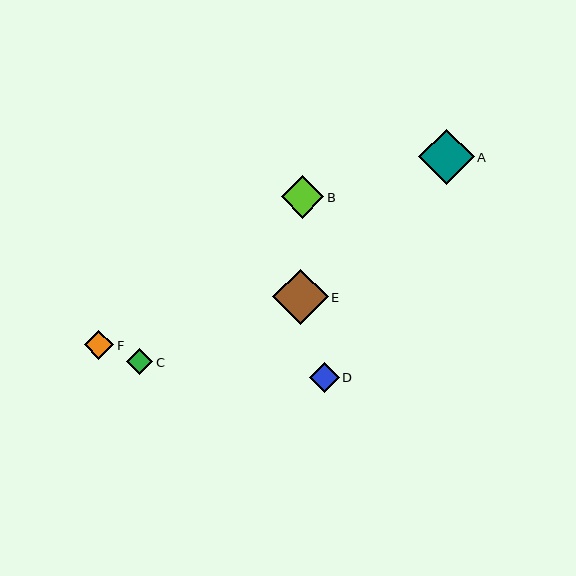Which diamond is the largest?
Diamond E is the largest with a size of approximately 56 pixels.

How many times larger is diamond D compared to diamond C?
Diamond D is approximately 1.1 times the size of diamond C.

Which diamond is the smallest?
Diamond C is the smallest with a size of approximately 26 pixels.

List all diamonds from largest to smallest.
From largest to smallest: E, A, B, D, F, C.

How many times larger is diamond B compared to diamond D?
Diamond B is approximately 1.4 times the size of diamond D.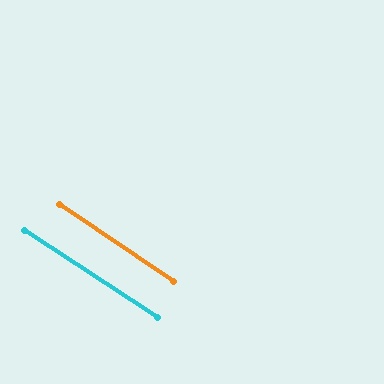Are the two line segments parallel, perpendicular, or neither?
Parallel — their directions differ by only 1.0°.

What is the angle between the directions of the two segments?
Approximately 1 degree.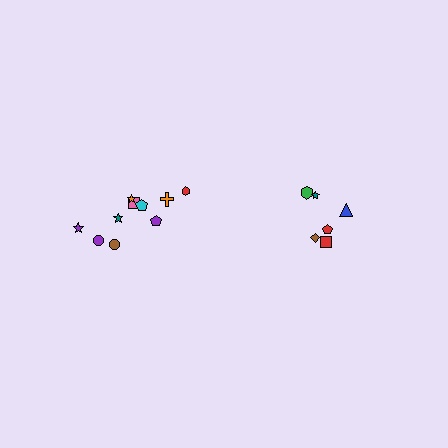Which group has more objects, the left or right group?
The left group.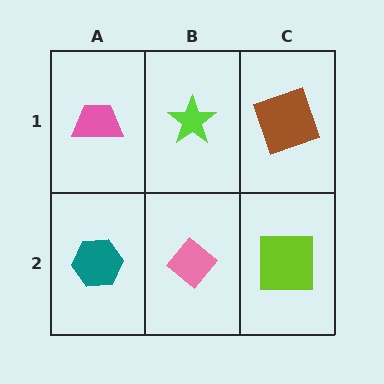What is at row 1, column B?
A lime star.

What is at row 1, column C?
A brown square.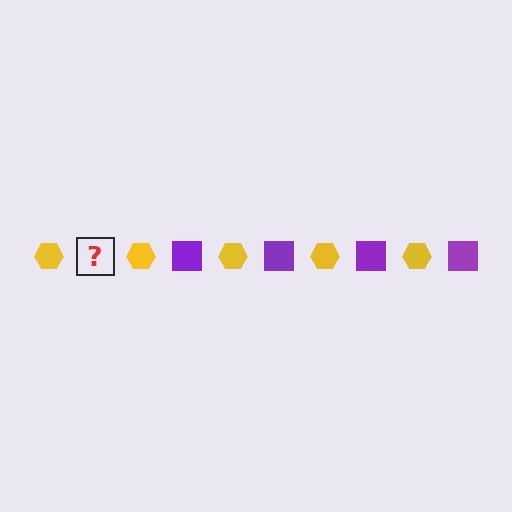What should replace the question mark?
The question mark should be replaced with a purple square.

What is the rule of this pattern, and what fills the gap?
The rule is that the pattern alternates between yellow hexagon and purple square. The gap should be filled with a purple square.